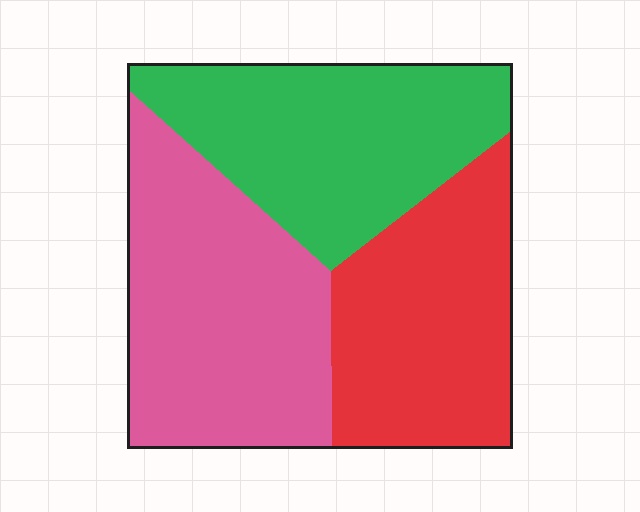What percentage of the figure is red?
Red takes up about one third (1/3) of the figure.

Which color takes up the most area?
Pink, at roughly 35%.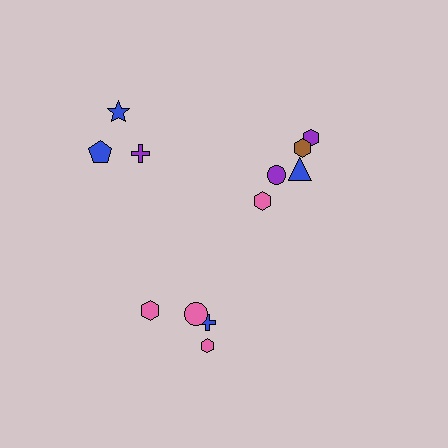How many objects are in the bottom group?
There are 4 objects.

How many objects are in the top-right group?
There are 5 objects.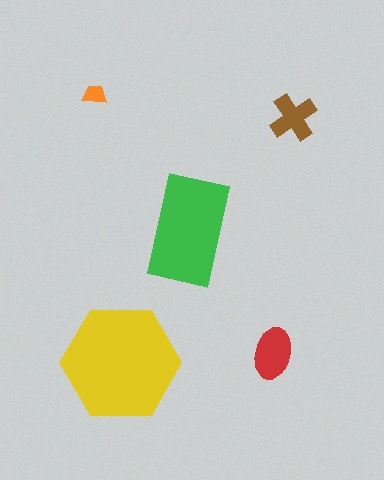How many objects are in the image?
There are 5 objects in the image.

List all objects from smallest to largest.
The orange trapezoid, the brown cross, the red ellipse, the green rectangle, the yellow hexagon.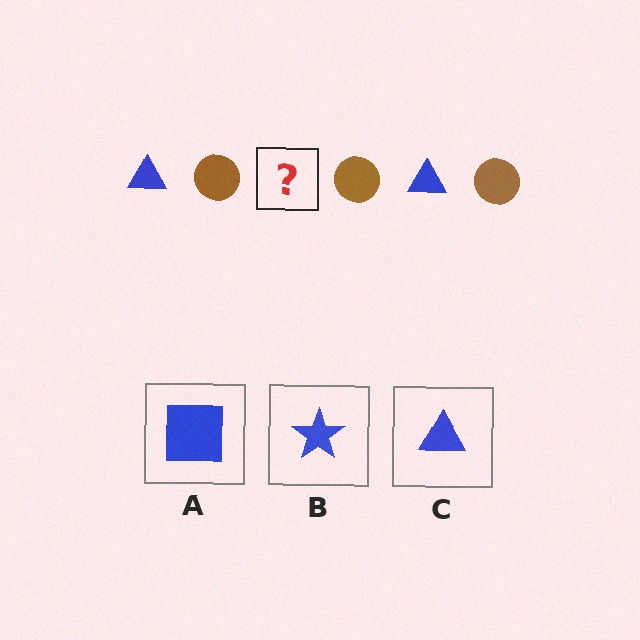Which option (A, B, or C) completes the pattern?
C.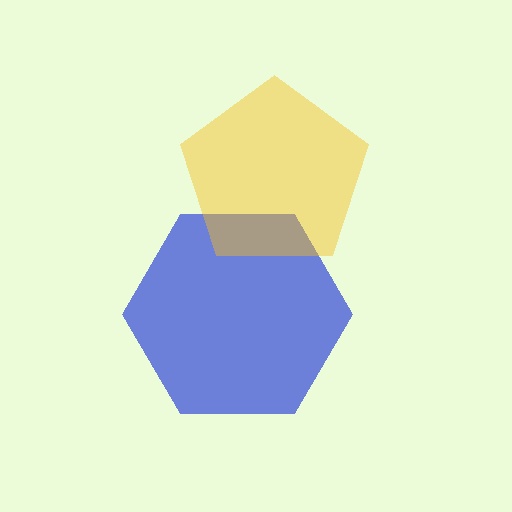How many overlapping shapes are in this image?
There are 2 overlapping shapes in the image.